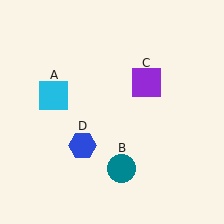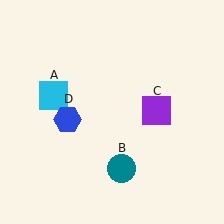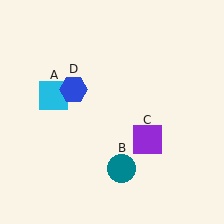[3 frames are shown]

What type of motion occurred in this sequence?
The purple square (object C), blue hexagon (object D) rotated clockwise around the center of the scene.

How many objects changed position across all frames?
2 objects changed position: purple square (object C), blue hexagon (object D).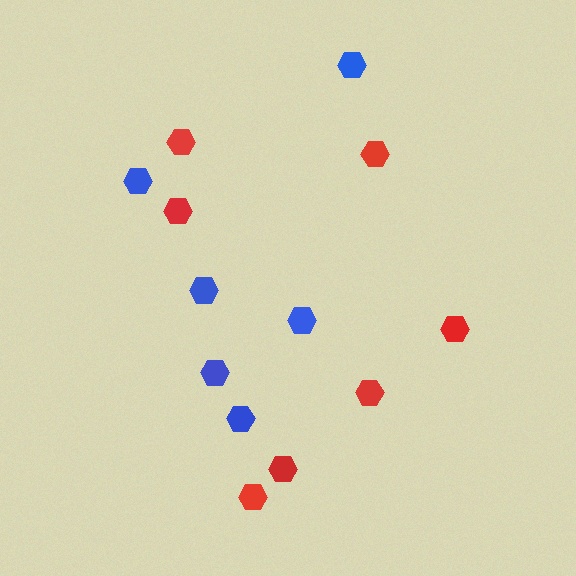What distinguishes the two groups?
There are 2 groups: one group of red hexagons (7) and one group of blue hexagons (6).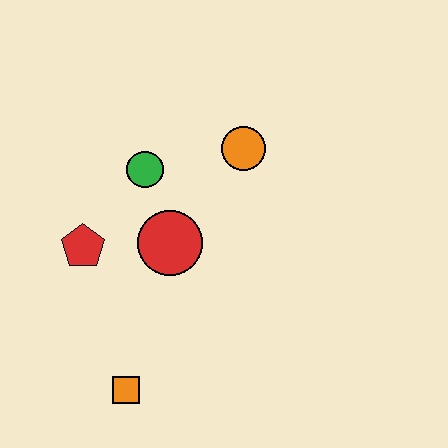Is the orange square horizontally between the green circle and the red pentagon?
Yes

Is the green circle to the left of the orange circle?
Yes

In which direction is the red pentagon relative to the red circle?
The red pentagon is to the left of the red circle.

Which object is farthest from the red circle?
The orange square is farthest from the red circle.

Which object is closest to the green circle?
The red circle is closest to the green circle.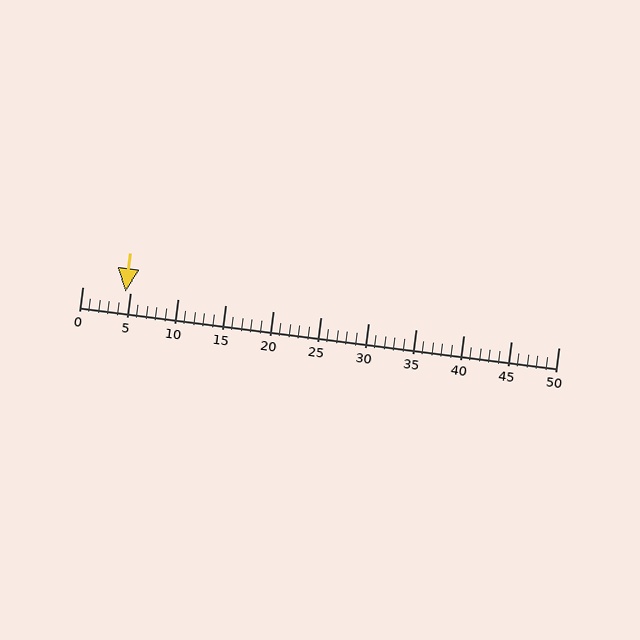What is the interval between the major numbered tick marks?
The major tick marks are spaced 5 units apart.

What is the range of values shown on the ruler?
The ruler shows values from 0 to 50.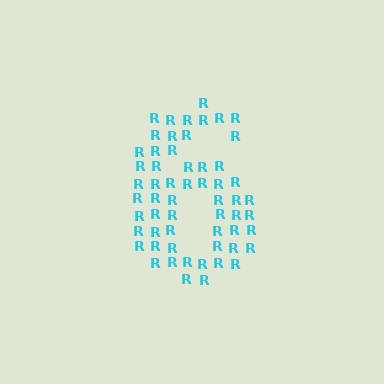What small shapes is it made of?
It is made of small letter R's.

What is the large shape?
The large shape is the digit 6.